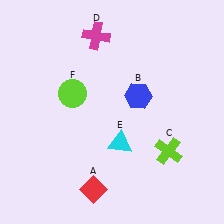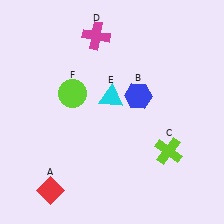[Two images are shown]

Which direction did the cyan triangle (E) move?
The cyan triangle (E) moved up.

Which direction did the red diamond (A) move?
The red diamond (A) moved left.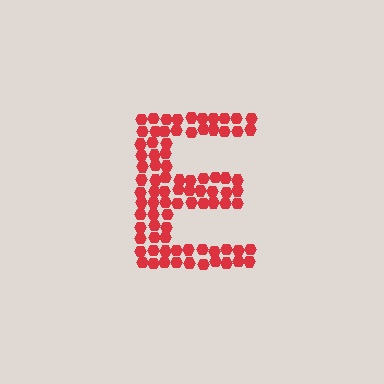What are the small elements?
The small elements are hexagons.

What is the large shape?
The large shape is the letter E.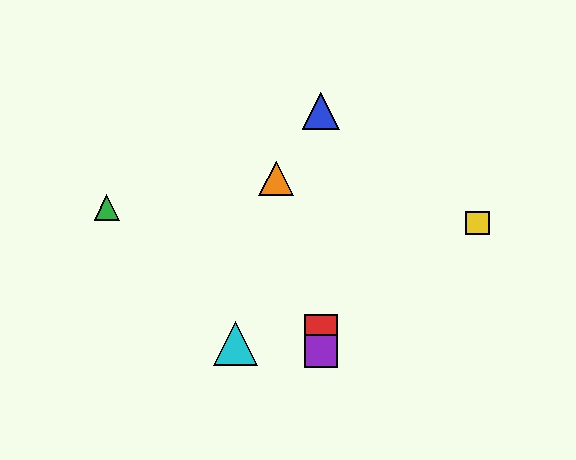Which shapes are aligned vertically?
The red square, the blue triangle, the purple square are aligned vertically.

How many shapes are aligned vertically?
3 shapes (the red square, the blue triangle, the purple square) are aligned vertically.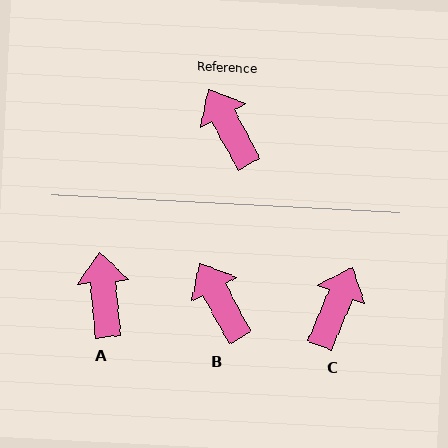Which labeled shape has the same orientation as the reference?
B.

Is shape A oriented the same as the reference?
No, it is off by about 23 degrees.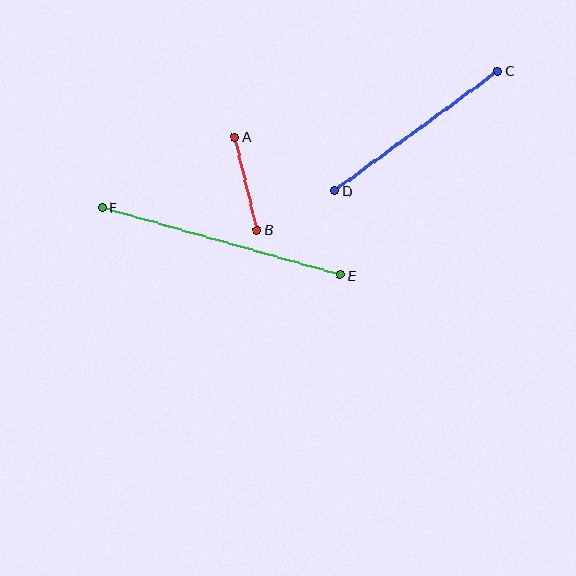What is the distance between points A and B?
The distance is approximately 96 pixels.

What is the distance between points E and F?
The distance is approximately 247 pixels.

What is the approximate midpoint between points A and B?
The midpoint is at approximately (246, 184) pixels.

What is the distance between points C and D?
The distance is approximately 203 pixels.